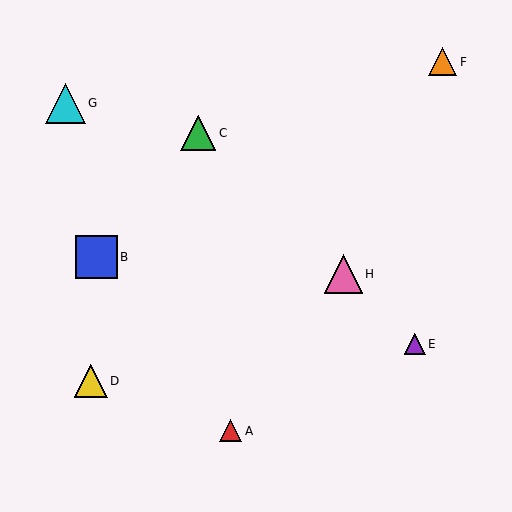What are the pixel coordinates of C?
Object C is at (198, 133).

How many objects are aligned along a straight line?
3 objects (C, E, H) are aligned along a straight line.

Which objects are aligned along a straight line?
Objects C, E, H are aligned along a straight line.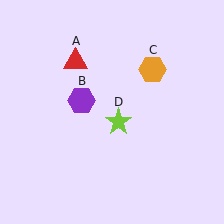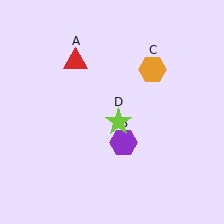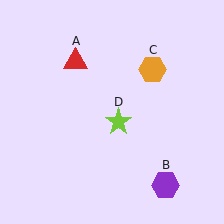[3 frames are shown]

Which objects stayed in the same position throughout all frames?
Red triangle (object A) and orange hexagon (object C) and lime star (object D) remained stationary.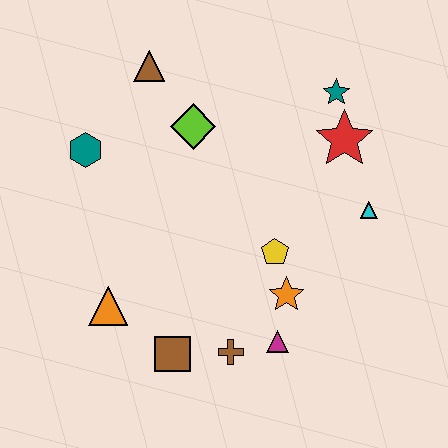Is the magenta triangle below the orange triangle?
Yes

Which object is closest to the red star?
The teal star is closest to the red star.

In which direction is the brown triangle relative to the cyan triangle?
The brown triangle is to the left of the cyan triangle.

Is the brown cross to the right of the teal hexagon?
Yes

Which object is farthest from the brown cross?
The brown triangle is farthest from the brown cross.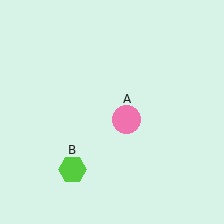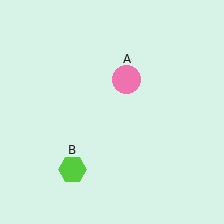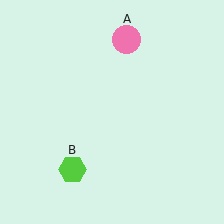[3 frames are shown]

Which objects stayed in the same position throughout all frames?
Lime hexagon (object B) remained stationary.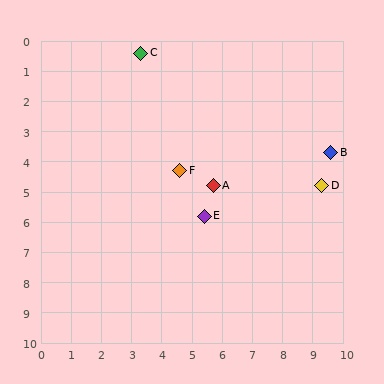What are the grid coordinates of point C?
Point C is at approximately (3.3, 0.4).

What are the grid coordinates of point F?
Point F is at approximately (4.6, 4.3).